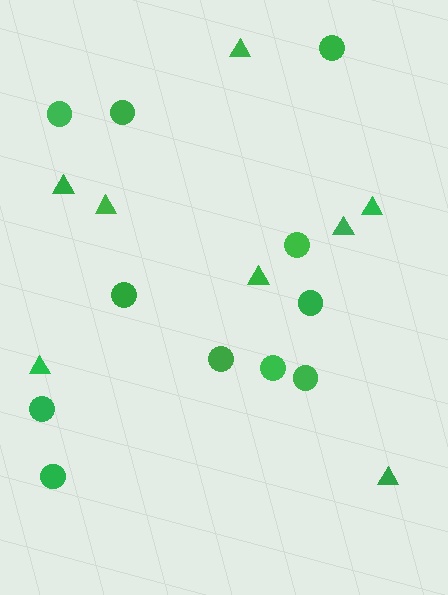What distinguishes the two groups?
There are 2 groups: one group of triangles (8) and one group of circles (11).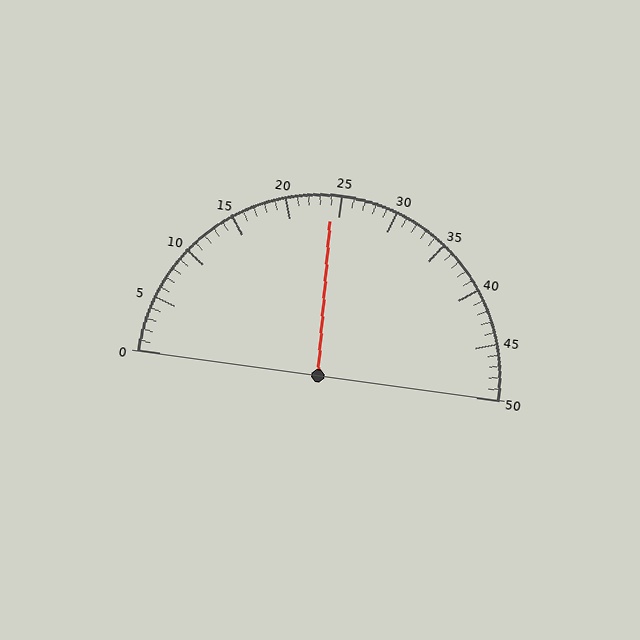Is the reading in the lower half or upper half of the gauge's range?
The reading is in the lower half of the range (0 to 50).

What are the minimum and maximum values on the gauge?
The gauge ranges from 0 to 50.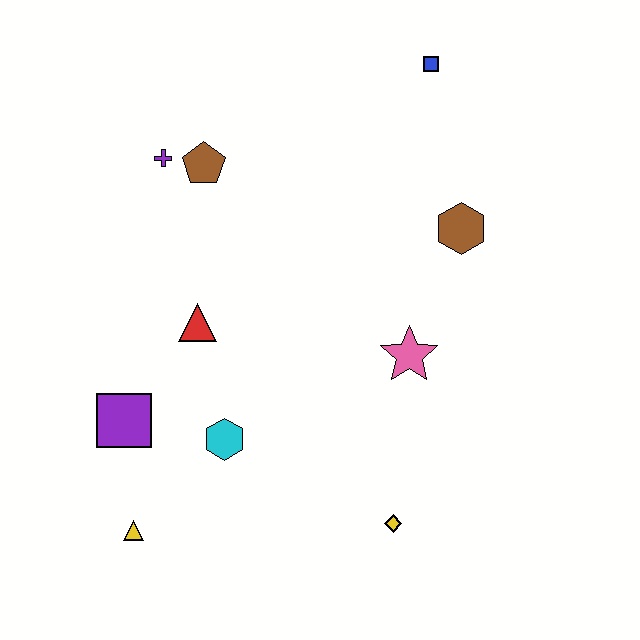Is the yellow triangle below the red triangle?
Yes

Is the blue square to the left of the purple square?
No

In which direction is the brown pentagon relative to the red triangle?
The brown pentagon is above the red triangle.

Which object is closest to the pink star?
The brown hexagon is closest to the pink star.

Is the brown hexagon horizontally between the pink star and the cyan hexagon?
No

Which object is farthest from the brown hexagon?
The yellow triangle is farthest from the brown hexagon.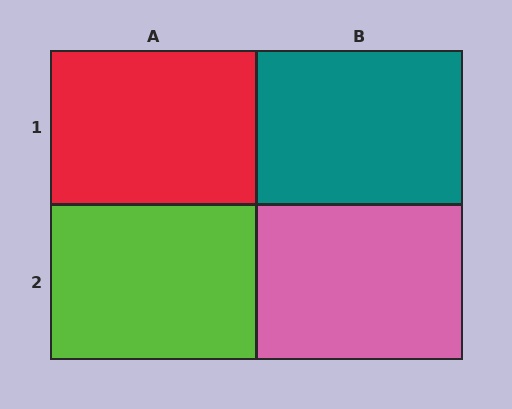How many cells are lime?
1 cell is lime.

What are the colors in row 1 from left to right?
Red, teal.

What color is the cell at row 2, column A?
Lime.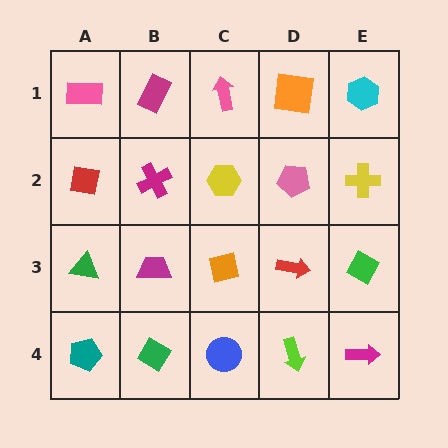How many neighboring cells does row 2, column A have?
3.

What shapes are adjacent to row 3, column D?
A pink pentagon (row 2, column D), a lime arrow (row 4, column D), an orange square (row 3, column C), a green diamond (row 3, column E).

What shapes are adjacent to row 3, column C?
A yellow hexagon (row 2, column C), a blue circle (row 4, column C), a magenta trapezoid (row 3, column B), a red arrow (row 3, column D).